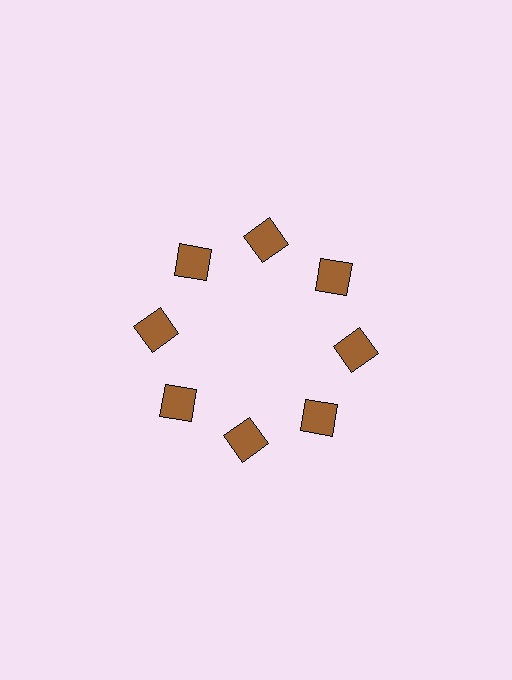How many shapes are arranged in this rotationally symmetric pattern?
There are 8 shapes, arranged in 8 groups of 1.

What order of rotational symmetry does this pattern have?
This pattern has 8-fold rotational symmetry.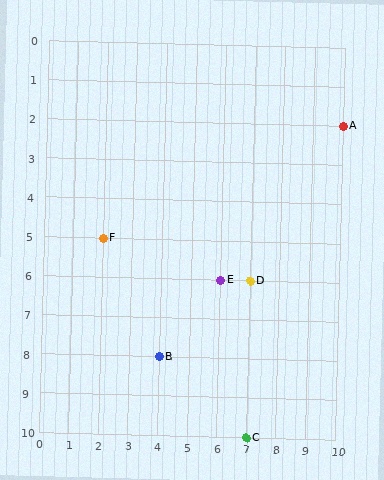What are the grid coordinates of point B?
Point B is at grid coordinates (4, 8).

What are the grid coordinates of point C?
Point C is at grid coordinates (7, 10).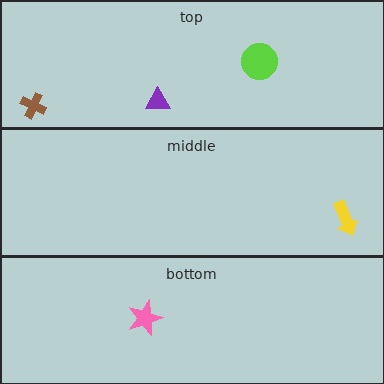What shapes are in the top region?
The brown cross, the purple triangle, the lime circle.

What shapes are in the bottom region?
The pink star.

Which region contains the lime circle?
The top region.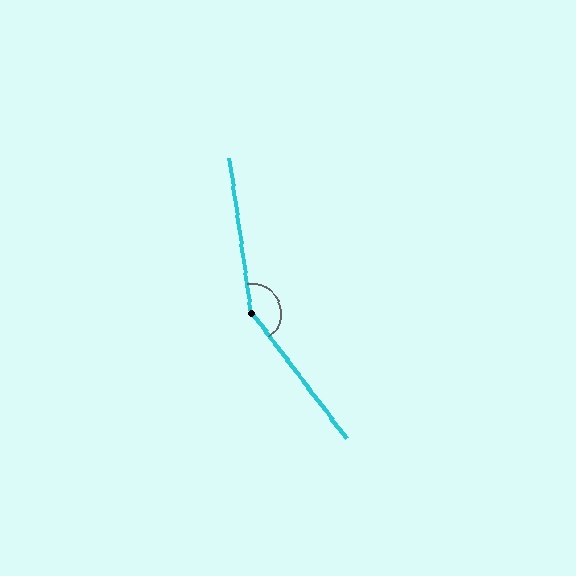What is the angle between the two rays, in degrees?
Approximately 151 degrees.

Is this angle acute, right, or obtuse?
It is obtuse.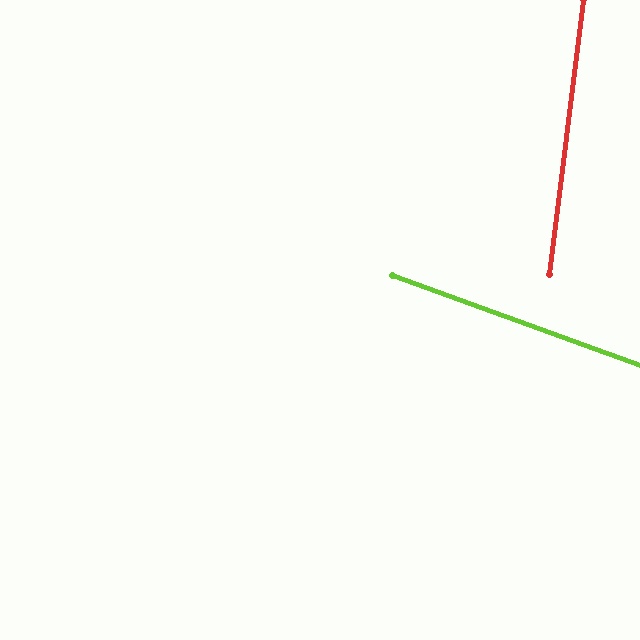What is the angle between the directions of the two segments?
Approximately 77 degrees.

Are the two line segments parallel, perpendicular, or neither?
Neither parallel nor perpendicular — they differ by about 77°.